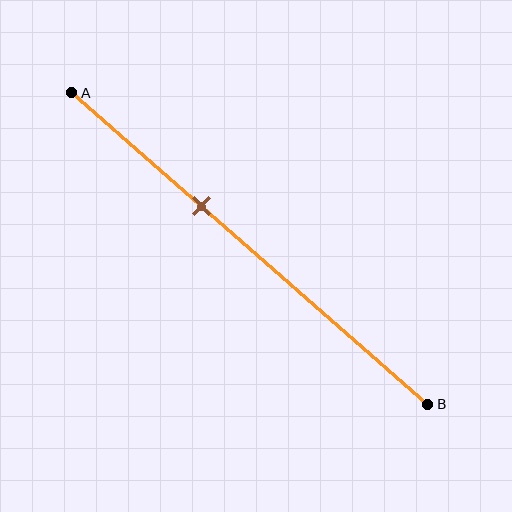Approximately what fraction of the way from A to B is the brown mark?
The brown mark is approximately 35% of the way from A to B.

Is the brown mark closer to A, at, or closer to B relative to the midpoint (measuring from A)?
The brown mark is closer to point A than the midpoint of segment AB.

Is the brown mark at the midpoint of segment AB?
No, the mark is at about 35% from A, not at the 50% midpoint.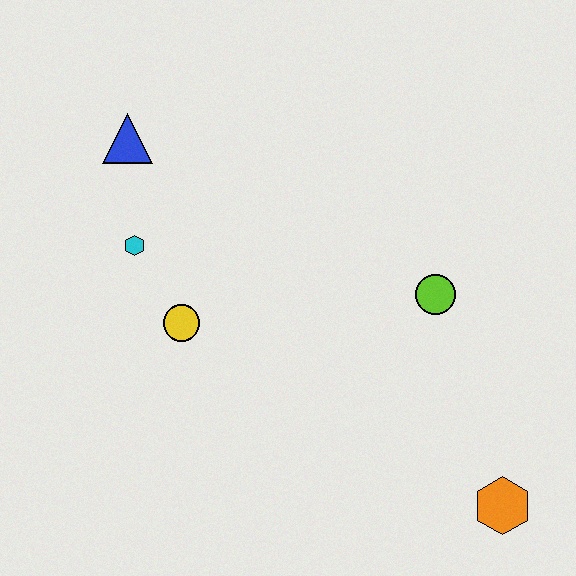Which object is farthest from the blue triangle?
The orange hexagon is farthest from the blue triangle.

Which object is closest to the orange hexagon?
The lime circle is closest to the orange hexagon.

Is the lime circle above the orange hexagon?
Yes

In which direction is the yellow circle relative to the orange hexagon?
The yellow circle is to the left of the orange hexagon.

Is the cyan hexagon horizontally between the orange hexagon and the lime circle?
No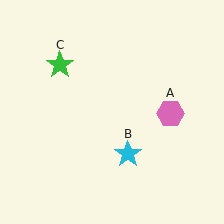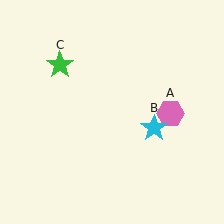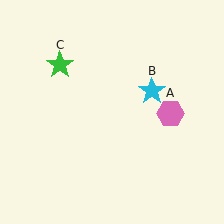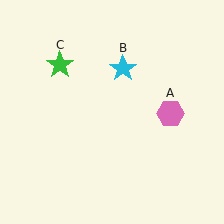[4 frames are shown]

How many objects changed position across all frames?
1 object changed position: cyan star (object B).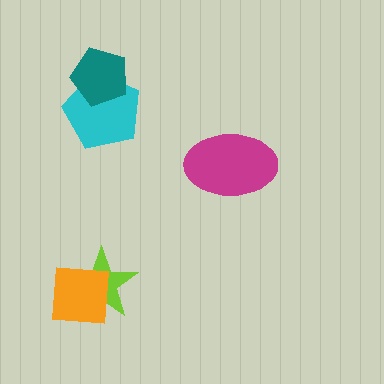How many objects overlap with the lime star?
1 object overlaps with the lime star.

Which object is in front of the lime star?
The orange square is in front of the lime star.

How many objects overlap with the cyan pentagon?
1 object overlaps with the cyan pentagon.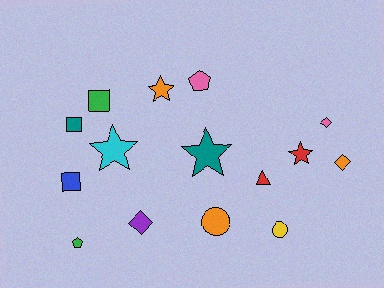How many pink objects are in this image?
There are 2 pink objects.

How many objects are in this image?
There are 15 objects.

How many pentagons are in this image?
There are 2 pentagons.